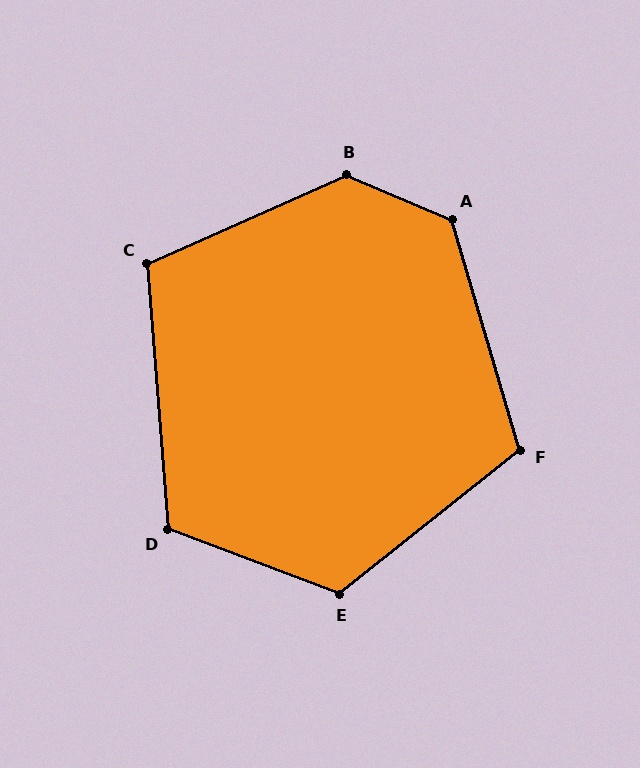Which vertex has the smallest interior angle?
C, at approximately 110 degrees.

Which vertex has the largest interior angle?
B, at approximately 133 degrees.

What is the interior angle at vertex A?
Approximately 129 degrees (obtuse).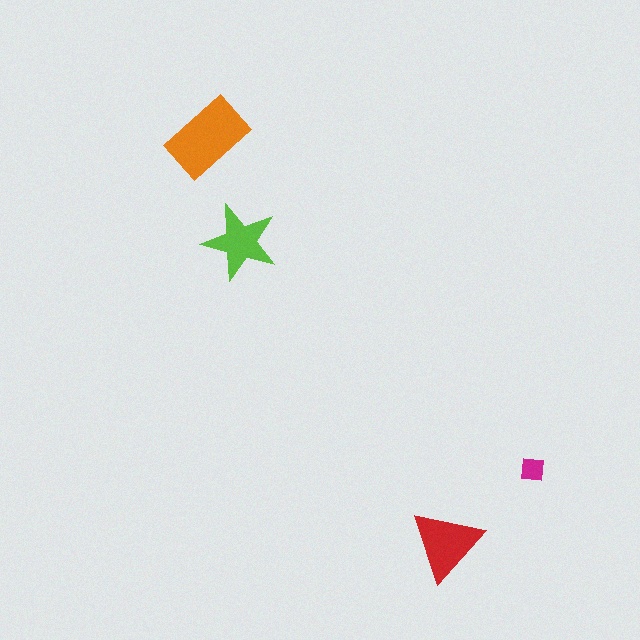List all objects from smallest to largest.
The magenta square, the lime star, the red triangle, the orange rectangle.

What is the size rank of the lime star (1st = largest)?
3rd.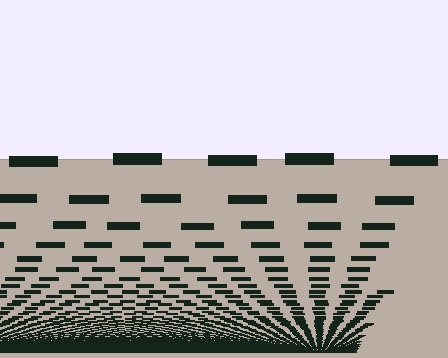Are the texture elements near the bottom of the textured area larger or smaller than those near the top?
Smaller. The gradient is inverted — elements near the bottom are smaller and denser.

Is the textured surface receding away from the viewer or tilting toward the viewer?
The surface appears to tilt toward the viewer. Texture elements get larger and sparser toward the top.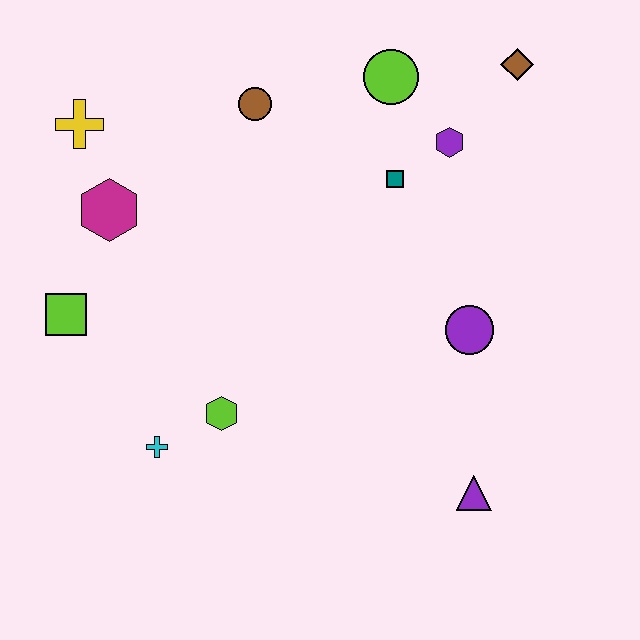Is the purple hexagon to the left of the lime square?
No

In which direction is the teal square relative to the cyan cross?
The teal square is above the cyan cross.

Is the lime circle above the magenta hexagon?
Yes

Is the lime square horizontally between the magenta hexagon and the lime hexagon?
No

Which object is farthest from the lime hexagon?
The brown diamond is farthest from the lime hexagon.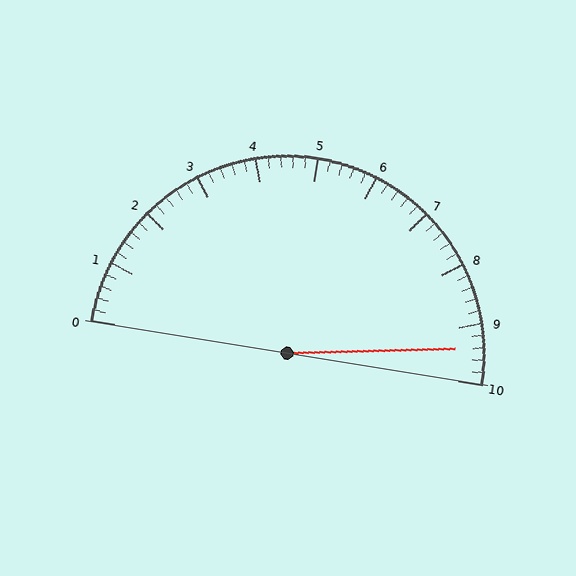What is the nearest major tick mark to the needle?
The nearest major tick mark is 9.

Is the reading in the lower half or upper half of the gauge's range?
The reading is in the upper half of the range (0 to 10).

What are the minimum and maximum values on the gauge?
The gauge ranges from 0 to 10.